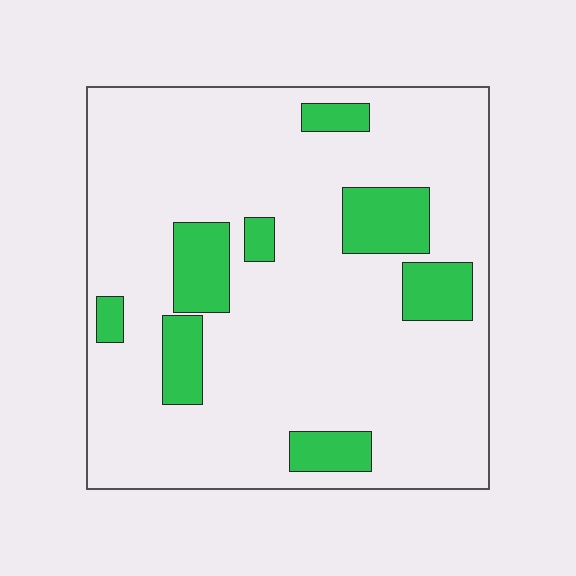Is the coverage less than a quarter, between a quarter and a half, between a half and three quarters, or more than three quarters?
Less than a quarter.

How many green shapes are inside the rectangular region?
8.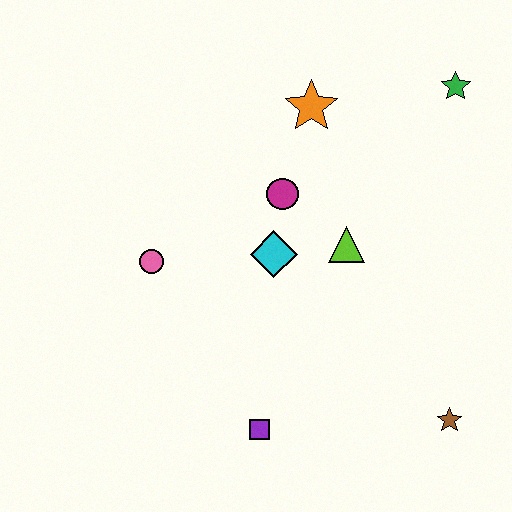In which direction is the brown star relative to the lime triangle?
The brown star is below the lime triangle.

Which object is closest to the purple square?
The cyan diamond is closest to the purple square.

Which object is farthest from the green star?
The purple square is farthest from the green star.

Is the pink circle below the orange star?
Yes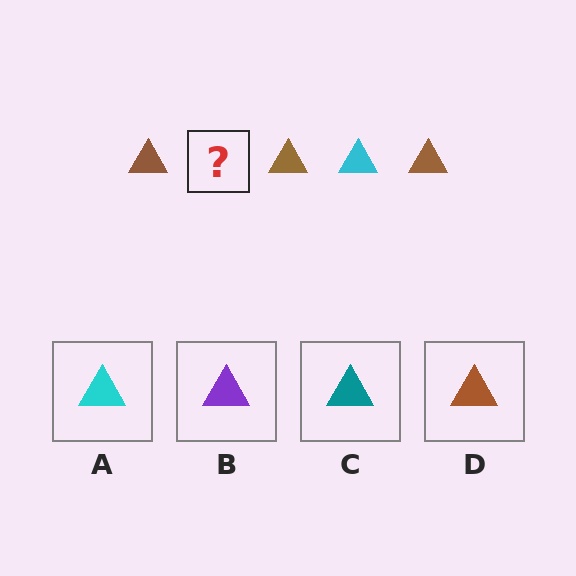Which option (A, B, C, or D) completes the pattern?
A.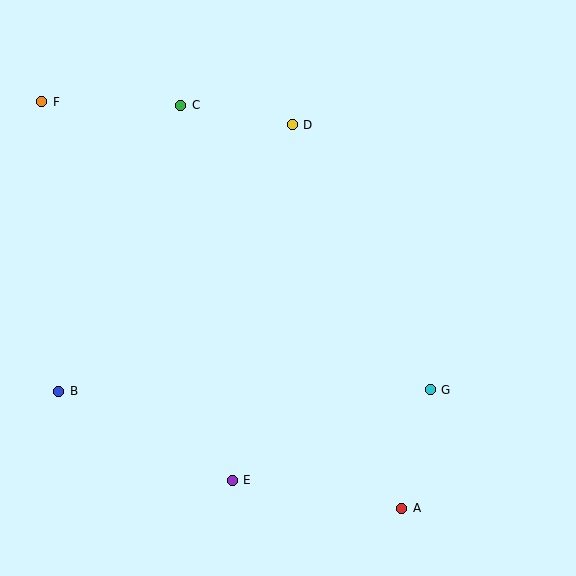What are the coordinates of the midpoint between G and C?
The midpoint between G and C is at (306, 248).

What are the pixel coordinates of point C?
Point C is at (181, 105).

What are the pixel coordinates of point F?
Point F is at (42, 102).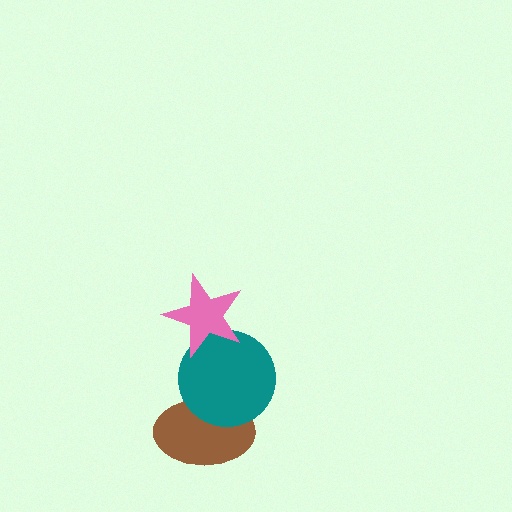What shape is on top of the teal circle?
The pink star is on top of the teal circle.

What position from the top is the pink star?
The pink star is 1st from the top.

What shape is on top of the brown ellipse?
The teal circle is on top of the brown ellipse.